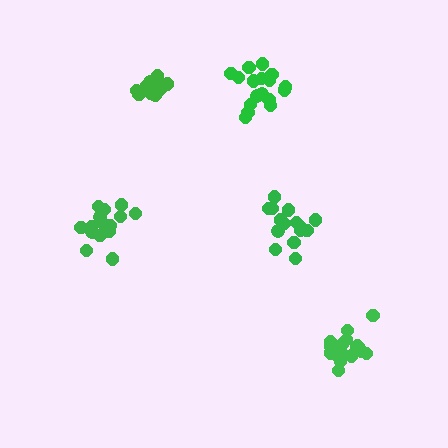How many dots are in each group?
Group 1: 15 dots, Group 2: 16 dots, Group 3: 17 dots, Group 4: 19 dots, Group 5: 15 dots (82 total).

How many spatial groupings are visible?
There are 5 spatial groupings.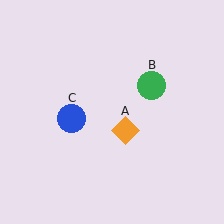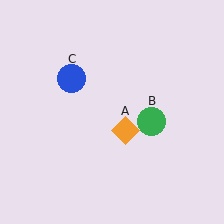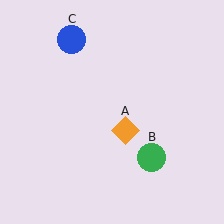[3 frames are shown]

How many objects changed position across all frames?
2 objects changed position: green circle (object B), blue circle (object C).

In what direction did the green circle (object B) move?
The green circle (object B) moved down.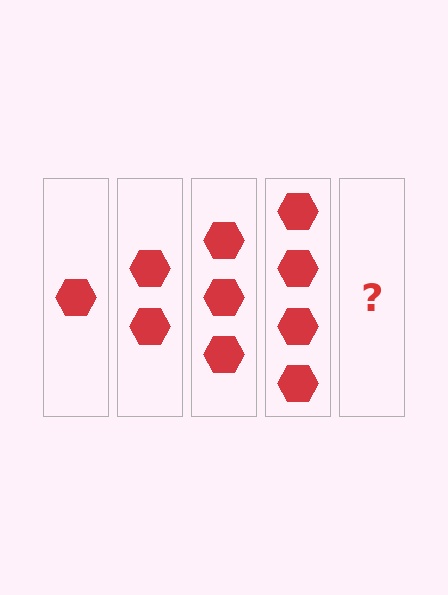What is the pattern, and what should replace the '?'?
The pattern is that each step adds one more hexagon. The '?' should be 5 hexagons.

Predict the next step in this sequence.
The next step is 5 hexagons.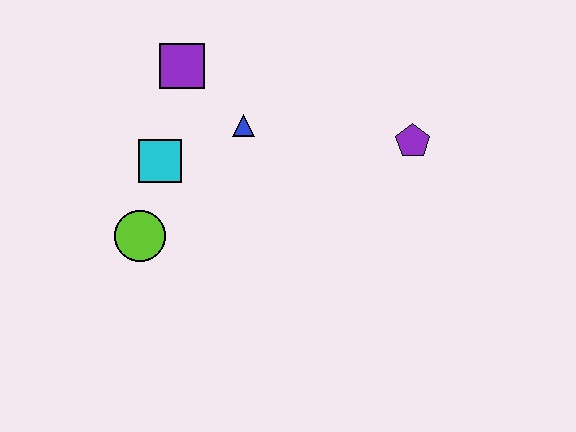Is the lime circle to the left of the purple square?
Yes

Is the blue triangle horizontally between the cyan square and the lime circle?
No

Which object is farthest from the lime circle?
The purple pentagon is farthest from the lime circle.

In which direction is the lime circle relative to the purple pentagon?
The lime circle is to the left of the purple pentagon.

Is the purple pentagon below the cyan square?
No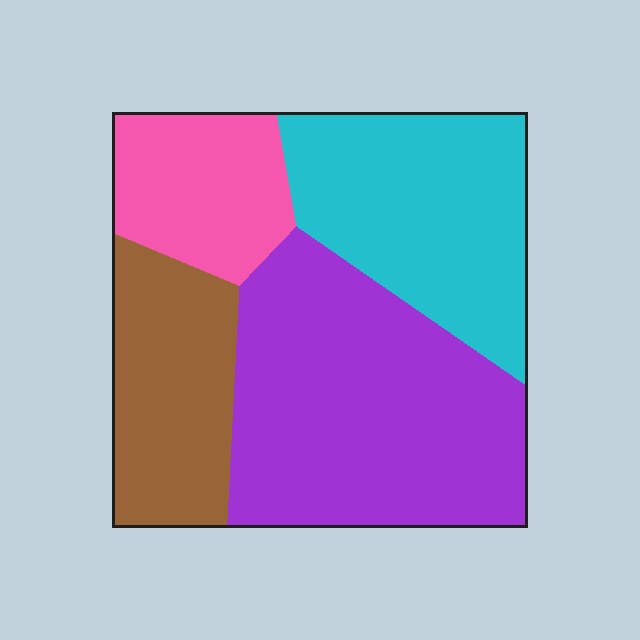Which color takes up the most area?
Purple, at roughly 40%.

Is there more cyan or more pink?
Cyan.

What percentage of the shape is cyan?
Cyan covers about 25% of the shape.